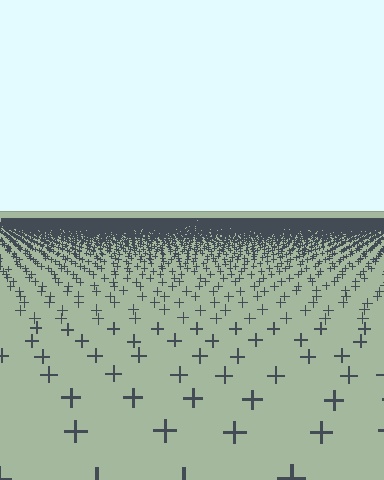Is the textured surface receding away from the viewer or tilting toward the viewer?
The surface is receding away from the viewer. Texture elements get smaller and denser toward the top.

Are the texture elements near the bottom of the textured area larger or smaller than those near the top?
Larger. Near the bottom, elements are closer to the viewer and appear at a bigger on-screen size.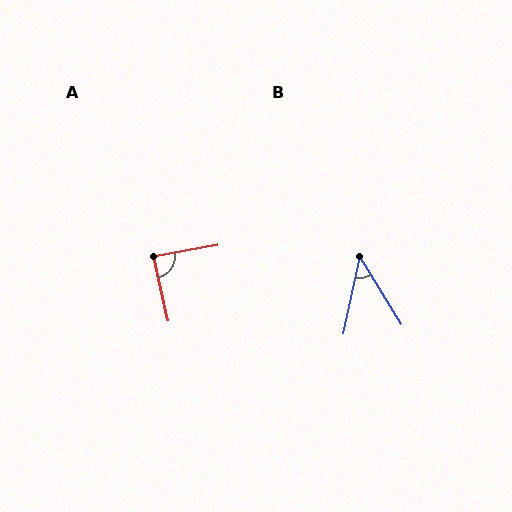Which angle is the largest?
A, at approximately 87 degrees.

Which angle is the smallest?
B, at approximately 43 degrees.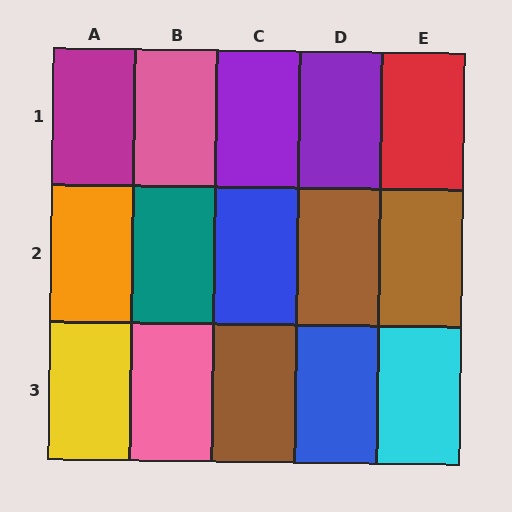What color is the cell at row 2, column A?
Orange.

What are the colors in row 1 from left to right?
Magenta, pink, purple, purple, red.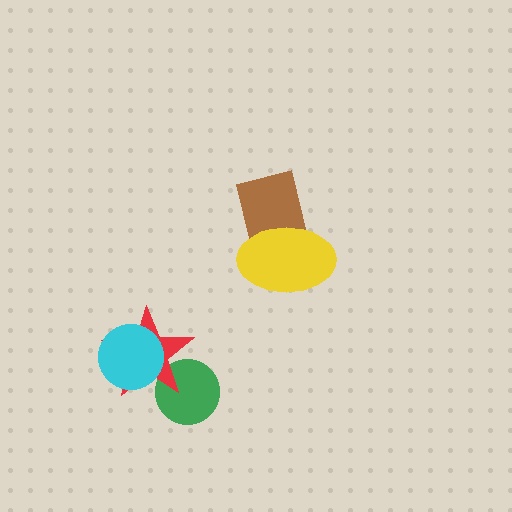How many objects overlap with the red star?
2 objects overlap with the red star.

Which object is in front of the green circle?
The red star is in front of the green circle.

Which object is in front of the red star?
The cyan circle is in front of the red star.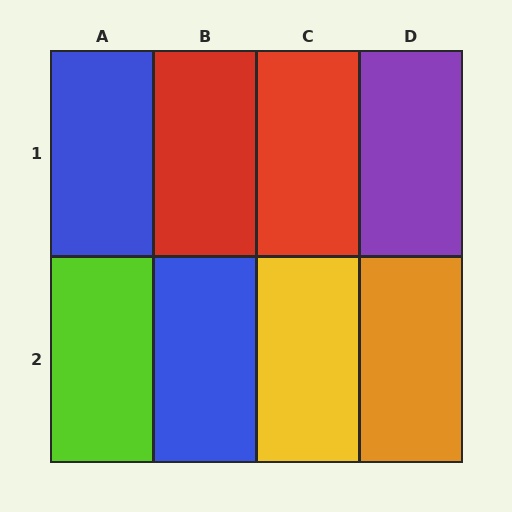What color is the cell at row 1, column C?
Red.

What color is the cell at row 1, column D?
Purple.